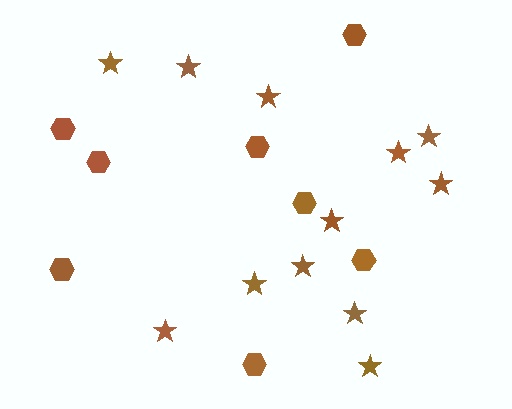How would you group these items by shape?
There are 2 groups: one group of hexagons (8) and one group of stars (12).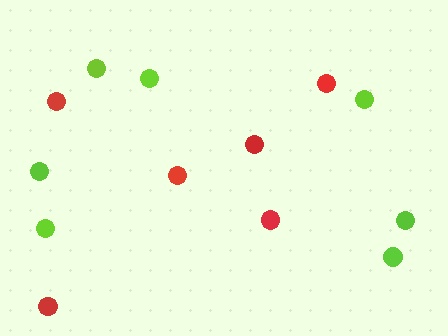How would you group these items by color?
There are 2 groups: one group of red circles (6) and one group of lime circles (7).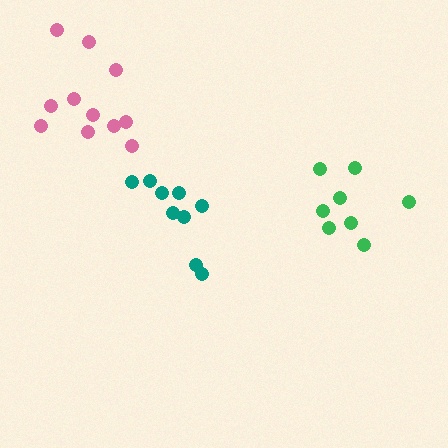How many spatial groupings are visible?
There are 3 spatial groupings.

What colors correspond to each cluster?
The clusters are colored: green, teal, pink.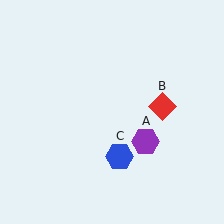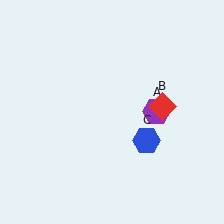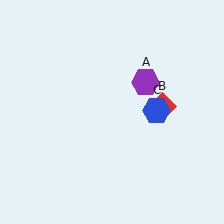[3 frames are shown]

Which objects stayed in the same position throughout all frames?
Red diamond (object B) remained stationary.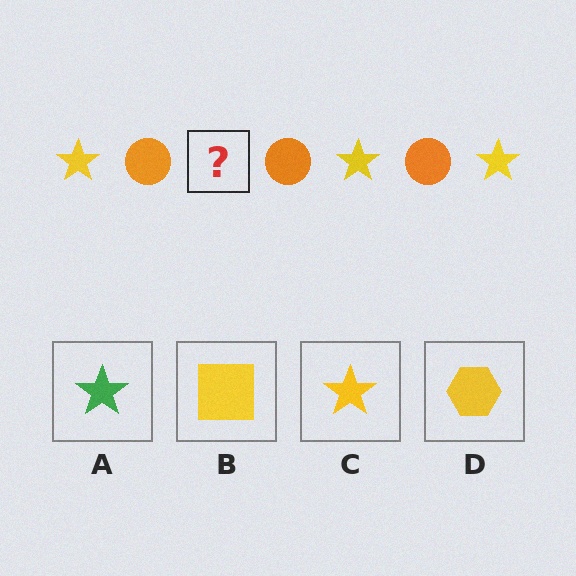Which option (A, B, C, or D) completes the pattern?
C.